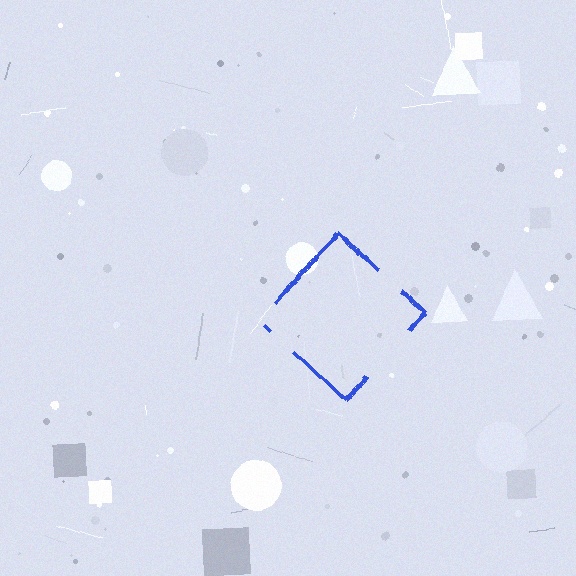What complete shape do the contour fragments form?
The contour fragments form a diamond.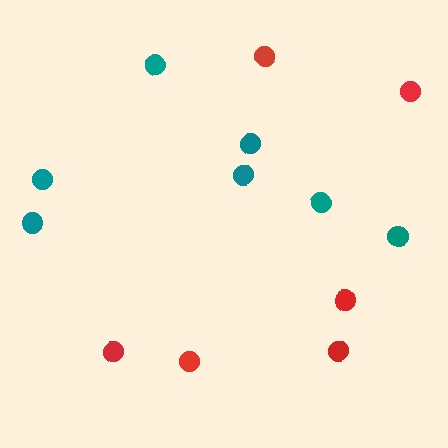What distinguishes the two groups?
There are 2 groups: one group of teal circles (7) and one group of red circles (6).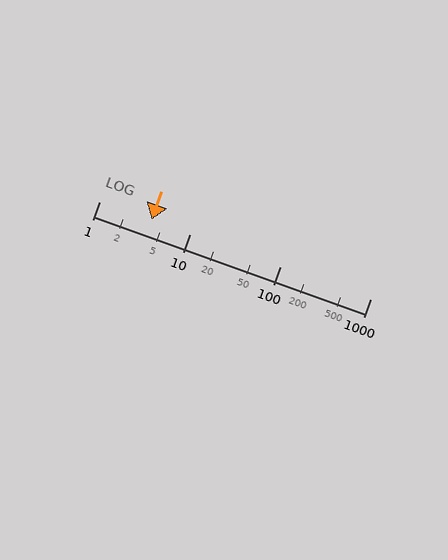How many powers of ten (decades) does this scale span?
The scale spans 3 decades, from 1 to 1000.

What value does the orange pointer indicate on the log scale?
The pointer indicates approximately 3.8.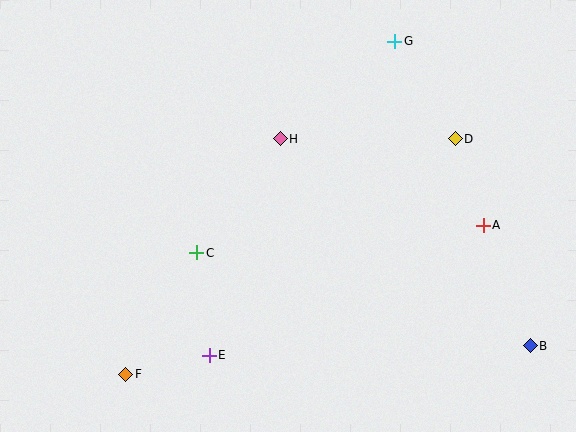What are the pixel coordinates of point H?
Point H is at (280, 139).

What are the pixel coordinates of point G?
Point G is at (395, 41).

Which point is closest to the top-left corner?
Point H is closest to the top-left corner.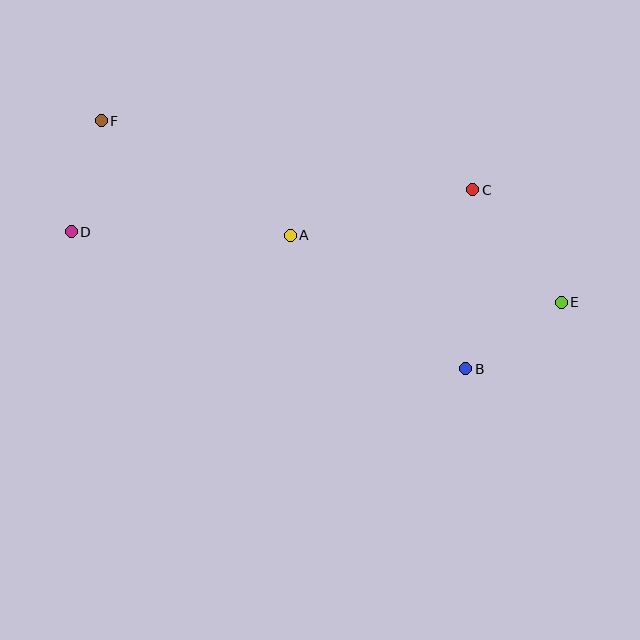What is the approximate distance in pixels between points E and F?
The distance between E and F is approximately 495 pixels.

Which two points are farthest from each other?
Points D and E are farthest from each other.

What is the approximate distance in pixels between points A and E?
The distance between A and E is approximately 279 pixels.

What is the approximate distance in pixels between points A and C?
The distance between A and C is approximately 188 pixels.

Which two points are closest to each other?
Points D and F are closest to each other.